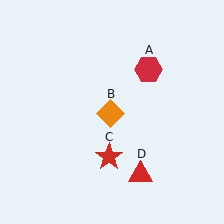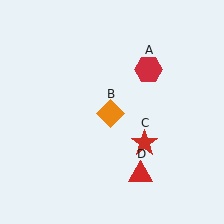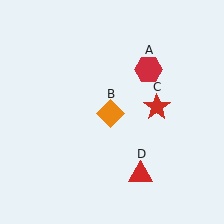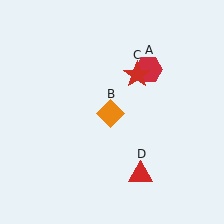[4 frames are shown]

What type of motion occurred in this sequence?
The red star (object C) rotated counterclockwise around the center of the scene.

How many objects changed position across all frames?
1 object changed position: red star (object C).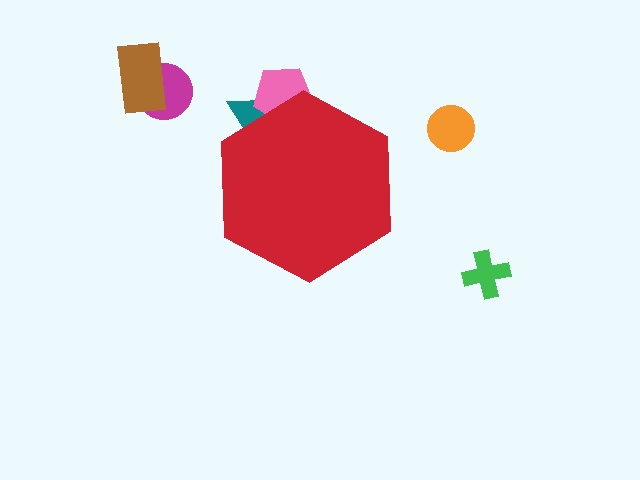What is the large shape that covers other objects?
A red hexagon.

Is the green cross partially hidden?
No, the green cross is fully visible.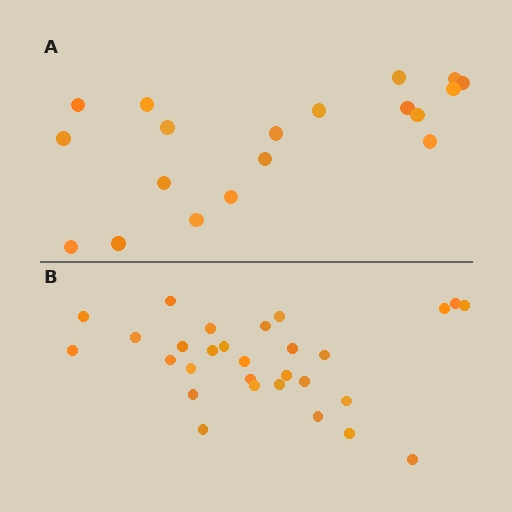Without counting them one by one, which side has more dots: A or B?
Region B (the bottom region) has more dots.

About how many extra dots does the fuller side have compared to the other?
Region B has roughly 10 or so more dots than region A.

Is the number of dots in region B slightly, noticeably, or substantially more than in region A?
Region B has substantially more. The ratio is roughly 1.5 to 1.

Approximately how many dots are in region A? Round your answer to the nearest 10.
About 20 dots. (The exact count is 19, which rounds to 20.)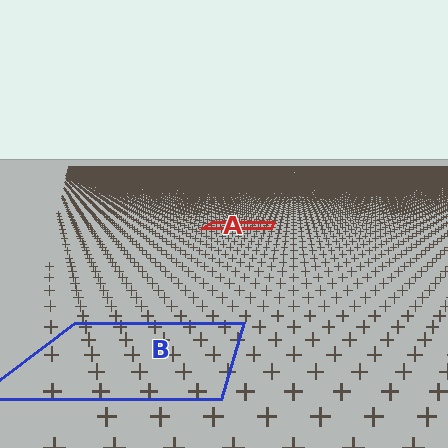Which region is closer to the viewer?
Region B is closer. The texture elements there are larger and more spread out.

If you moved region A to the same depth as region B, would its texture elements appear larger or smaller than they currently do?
They would appear larger. At a closer depth, the same texture elements are projected at a bigger on-screen size.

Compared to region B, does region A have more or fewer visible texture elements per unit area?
Region A has more texture elements per unit area — they are packed more densely because it is farther away.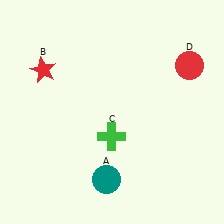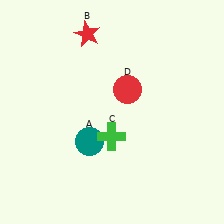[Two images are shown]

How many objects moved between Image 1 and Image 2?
3 objects moved between the two images.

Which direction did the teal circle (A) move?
The teal circle (A) moved up.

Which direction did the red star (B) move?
The red star (B) moved right.